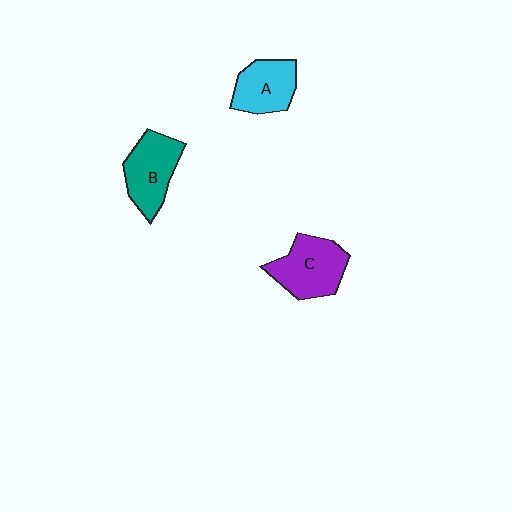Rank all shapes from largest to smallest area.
From largest to smallest: C (purple), B (teal), A (cyan).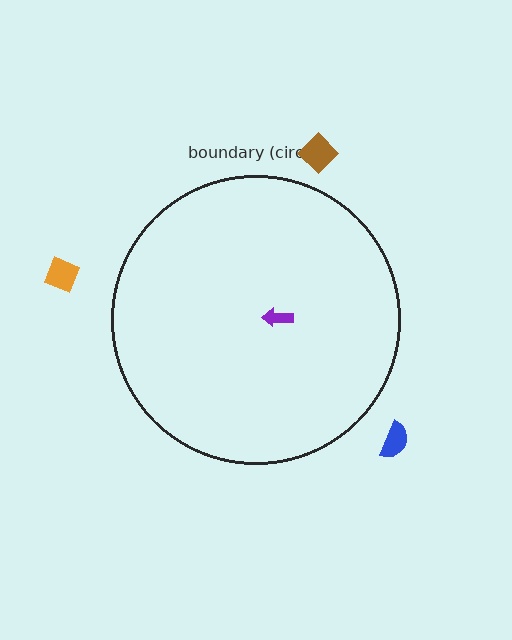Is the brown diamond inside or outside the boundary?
Outside.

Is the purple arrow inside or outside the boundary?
Inside.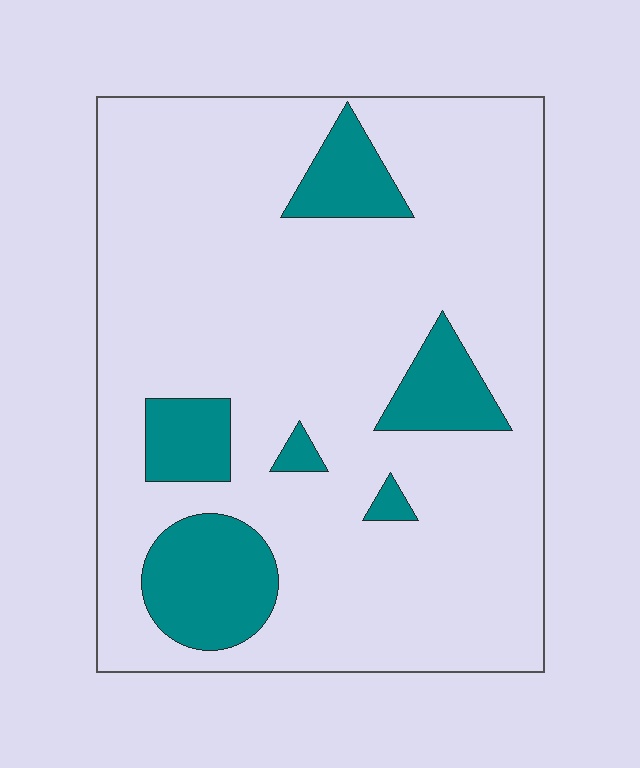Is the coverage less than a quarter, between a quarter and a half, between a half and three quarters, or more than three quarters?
Less than a quarter.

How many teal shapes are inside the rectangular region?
6.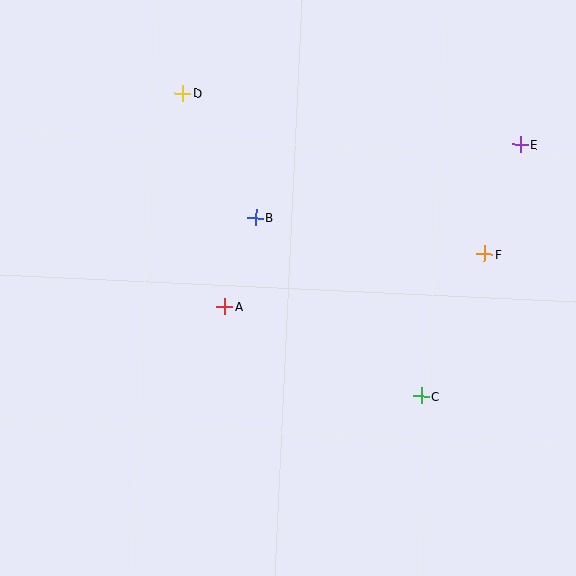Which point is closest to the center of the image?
Point A at (225, 306) is closest to the center.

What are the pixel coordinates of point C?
Point C is at (421, 396).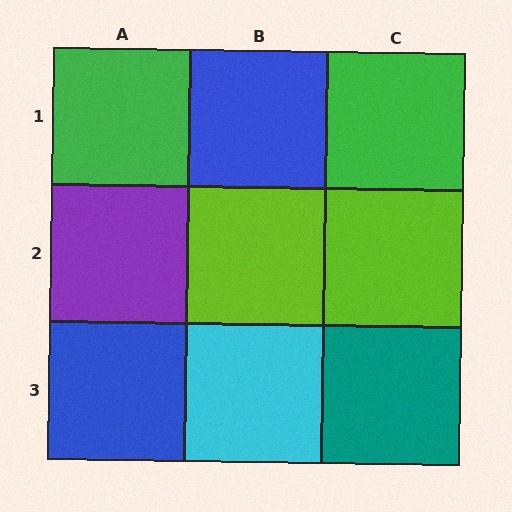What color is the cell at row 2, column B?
Lime.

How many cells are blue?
2 cells are blue.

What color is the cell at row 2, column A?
Purple.